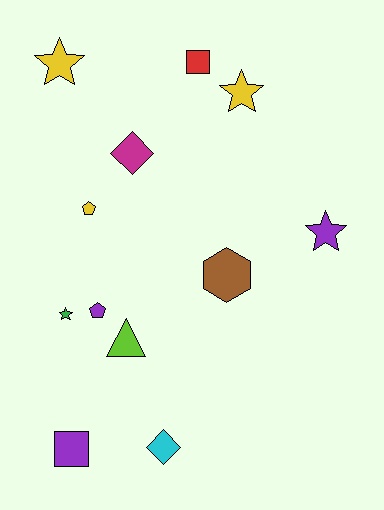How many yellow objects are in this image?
There are 3 yellow objects.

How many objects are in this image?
There are 12 objects.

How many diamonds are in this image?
There are 2 diamonds.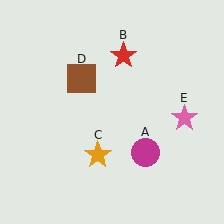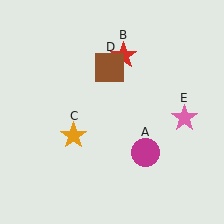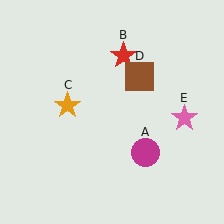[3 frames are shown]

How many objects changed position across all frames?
2 objects changed position: orange star (object C), brown square (object D).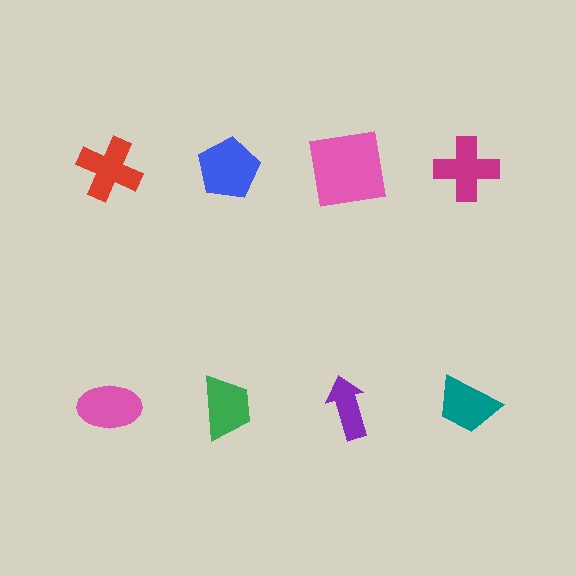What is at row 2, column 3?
A purple arrow.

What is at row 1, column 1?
A red cross.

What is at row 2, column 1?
A pink ellipse.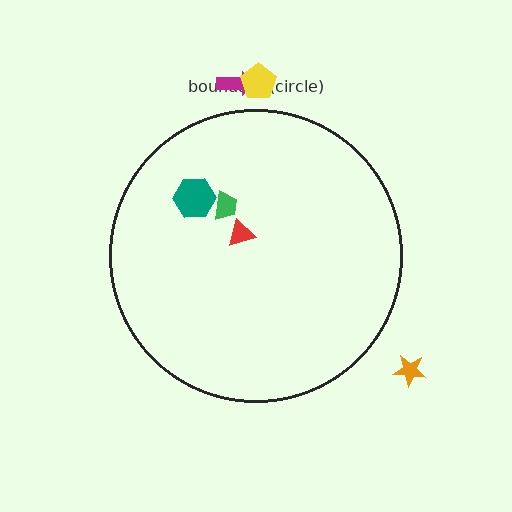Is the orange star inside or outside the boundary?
Outside.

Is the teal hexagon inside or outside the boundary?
Inside.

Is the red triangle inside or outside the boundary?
Inside.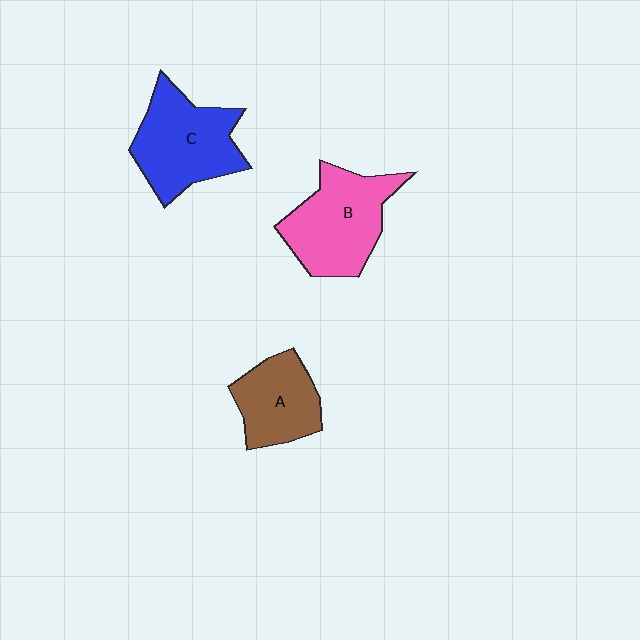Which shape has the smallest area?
Shape A (brown).